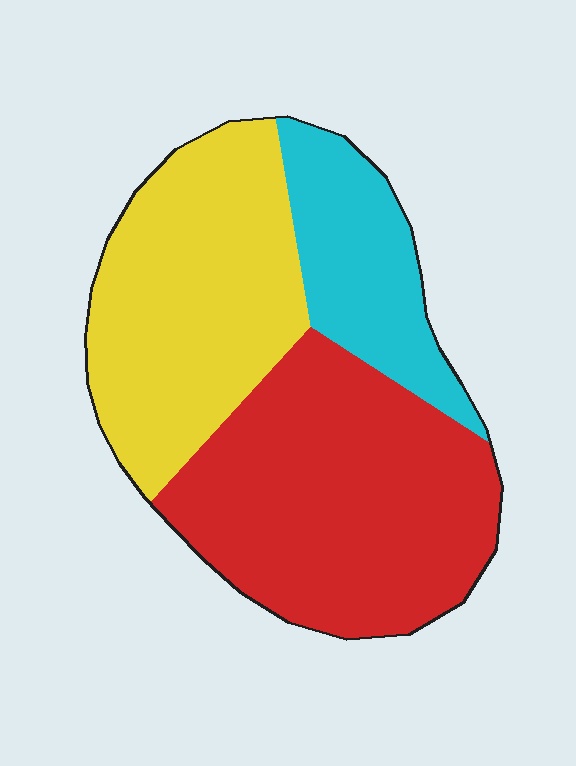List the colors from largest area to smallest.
From largest to smallest: red, yellow, cyan.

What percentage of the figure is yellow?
Yellow covers roughly 35% of the figure.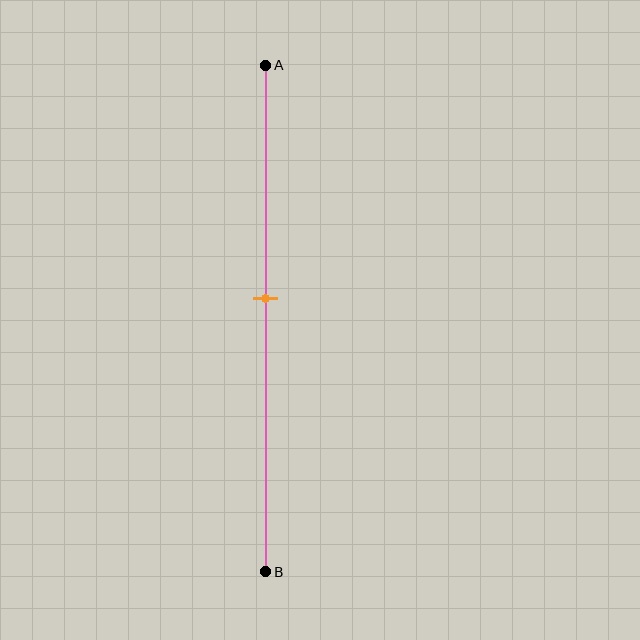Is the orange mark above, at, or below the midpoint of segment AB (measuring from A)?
The orange mark is above the midpoint of segment AB.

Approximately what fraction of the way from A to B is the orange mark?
The orange mark is approximately 45% of the way from A to B.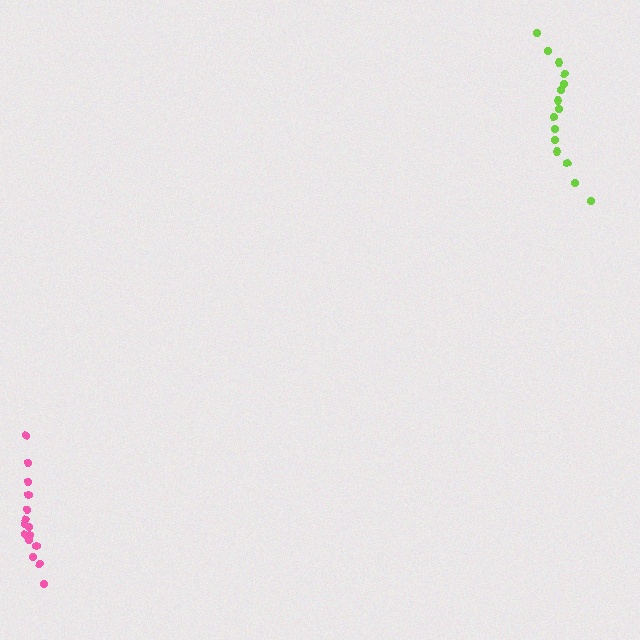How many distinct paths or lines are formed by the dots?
There are 2 distinct paths.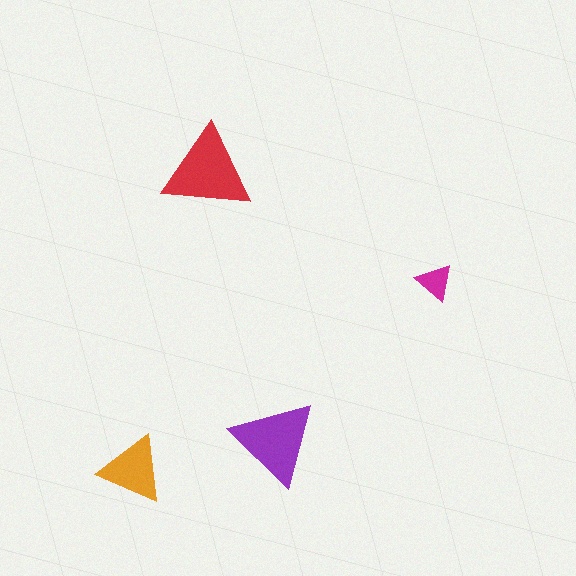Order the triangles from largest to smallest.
the red one, the purple one, the orange one, the magenta one.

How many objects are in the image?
There are 4 objects in the image.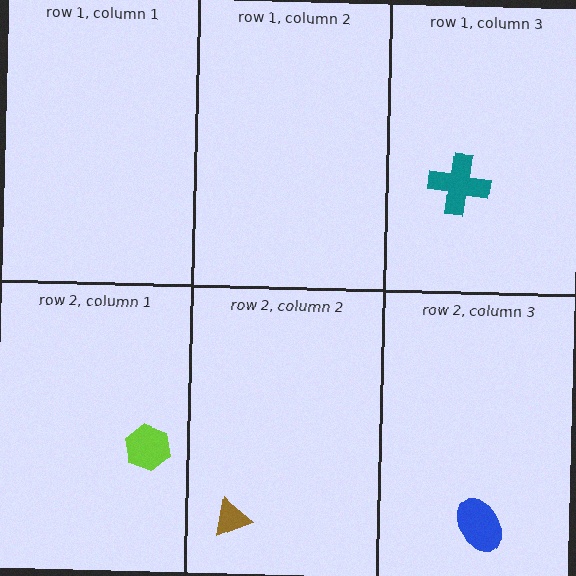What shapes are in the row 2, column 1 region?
The lime hexagon.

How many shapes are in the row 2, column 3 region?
1.